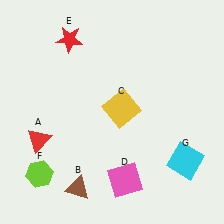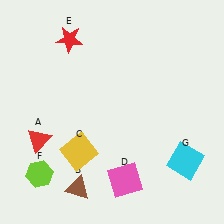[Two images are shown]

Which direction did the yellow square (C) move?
The yellow square (C) moved down.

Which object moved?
The yellow square (C) moved down.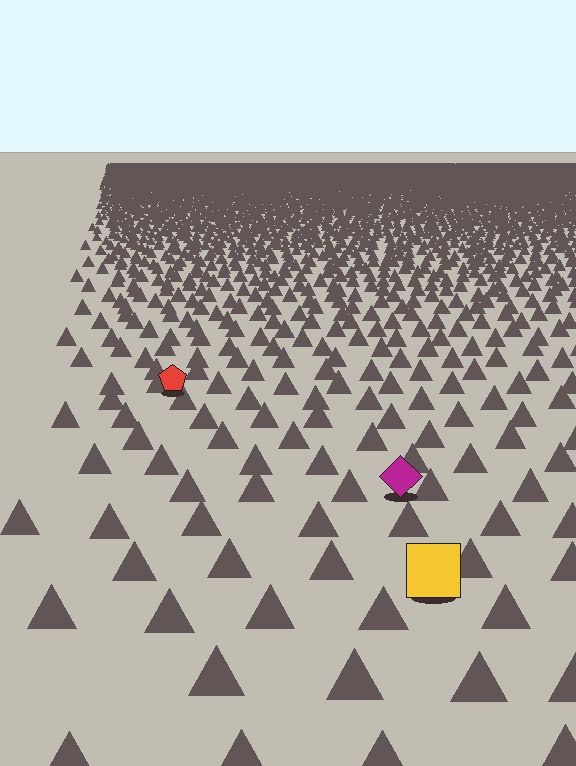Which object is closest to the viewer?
The yellow square is closest. The texture marks near it are larger and more spread out.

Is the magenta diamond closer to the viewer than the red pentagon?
Yes. The magenta diamond is closer — you can tell from the texture gradient: the ground texture is coarser near it.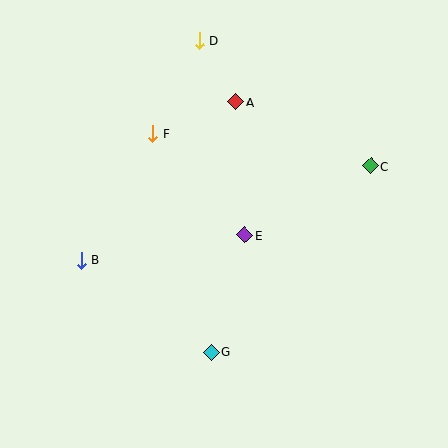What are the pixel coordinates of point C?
Point C is at (370, 166).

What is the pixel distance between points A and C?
The distance between A and C is 149 pixels.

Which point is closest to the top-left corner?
Point F is closest to the top-left corner.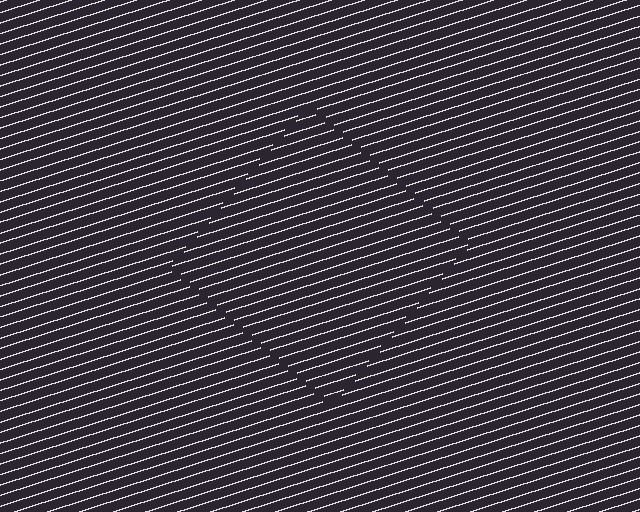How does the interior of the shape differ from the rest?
The interior of the shape contains the same grating, shifted by half a period — the contour is defined by the phase discontinuity where line-ends from the inner and outer gratings abut.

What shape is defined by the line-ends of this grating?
An illusory square. The interior of the shape contains the same grating, shifted by half a period — the contour is defined by the phase discontinuity where line-ends from the inner and outer gratings abut.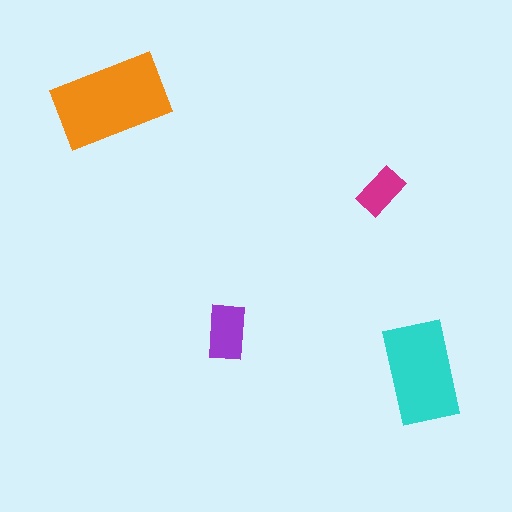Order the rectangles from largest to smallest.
the orange one, the cyan one, the purple one, the magenta one.